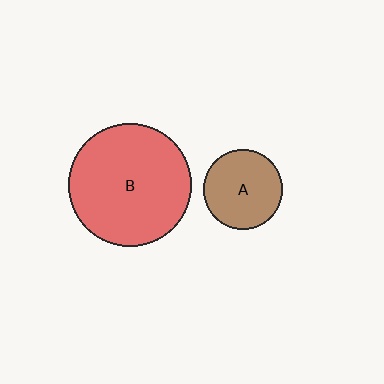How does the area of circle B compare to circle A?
Approximately 2.4 times.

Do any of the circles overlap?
No, none of the circles overlap.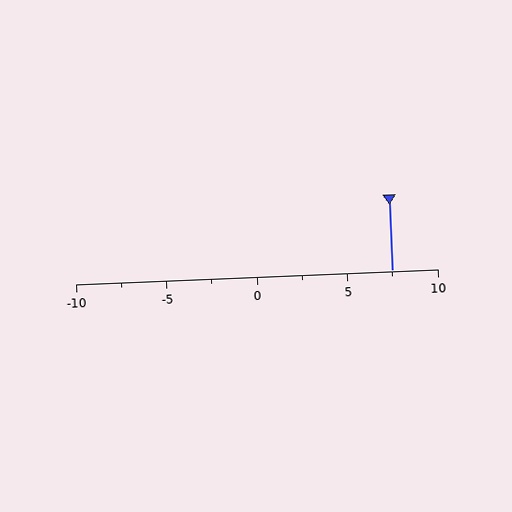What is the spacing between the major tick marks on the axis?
The major ticks are spaced 5 apart.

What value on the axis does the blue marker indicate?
The marker indicates approximately 7.5.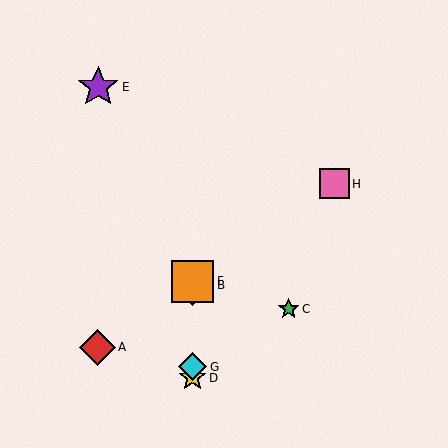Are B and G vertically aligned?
Yes, both are at x≈193.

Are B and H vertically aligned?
No, B is at x≈193 and H is at x≈334.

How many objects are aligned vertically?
4 objects (B, D, F, G) are aligned vertically.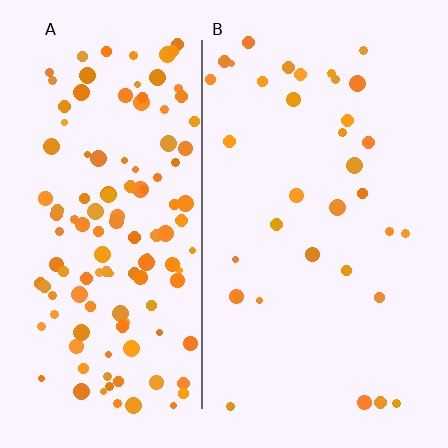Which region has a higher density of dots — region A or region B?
A (the left).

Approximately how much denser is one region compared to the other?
Approximately 3.7× — region A over region B.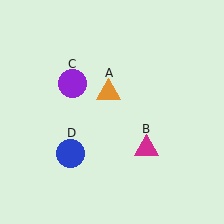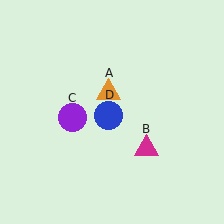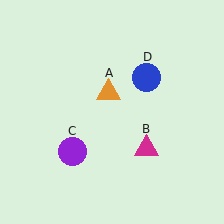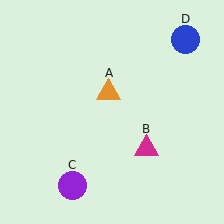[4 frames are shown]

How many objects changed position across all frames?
2 objects changed position: purple circle (object C), blue circle (object D).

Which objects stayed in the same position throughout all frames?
Orange triangle (object A) and magenta triangle (object B) remained stationary.